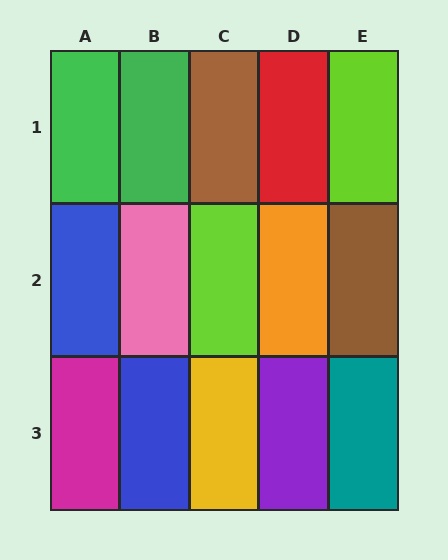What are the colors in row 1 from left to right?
Green, green, brown, red, lime.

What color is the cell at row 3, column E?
Teal.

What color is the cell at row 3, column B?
Blue.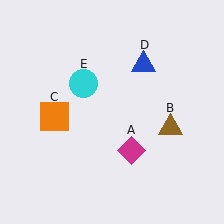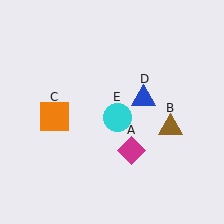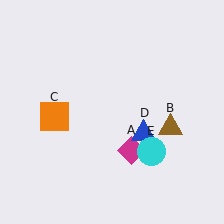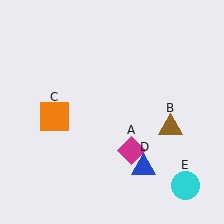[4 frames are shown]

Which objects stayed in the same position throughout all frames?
Magenta diamond (object A) and brown triangle (object B) and orange square (object C) remained stationary.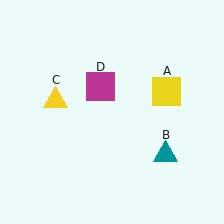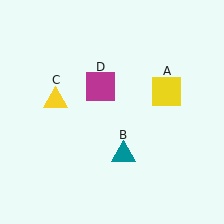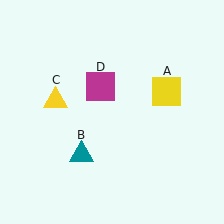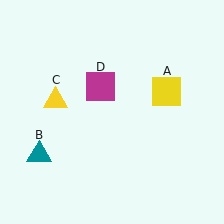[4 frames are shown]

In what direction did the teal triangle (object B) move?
The teal triangle (object B) moved left.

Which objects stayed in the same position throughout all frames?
Yellow square (object A) and yellow triangle (object C) and magenta square (object D) remained stationary.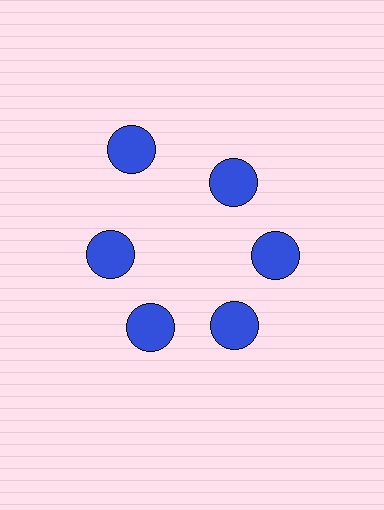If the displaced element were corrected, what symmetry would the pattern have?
It would have 6-fold rotational symmetry — the pattern would map onto itself every 60 degrees.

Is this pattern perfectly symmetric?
No. The 6 blue circles are arranged in a ring, but one element near the 11 o'clock position is pushed outward from the center, breaking the 6-fold rotational symmetry.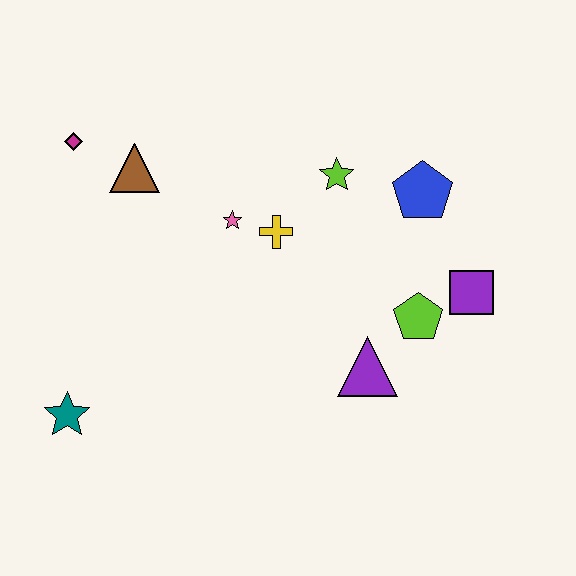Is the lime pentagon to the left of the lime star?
No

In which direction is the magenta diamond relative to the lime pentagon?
The magenta diamond is to the left of the lime pentagon.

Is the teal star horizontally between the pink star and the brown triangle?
No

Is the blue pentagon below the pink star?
No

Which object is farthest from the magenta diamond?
The purple square is farthest from the magenta diamond.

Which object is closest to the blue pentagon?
The lime star is closest to the blue pentagon.